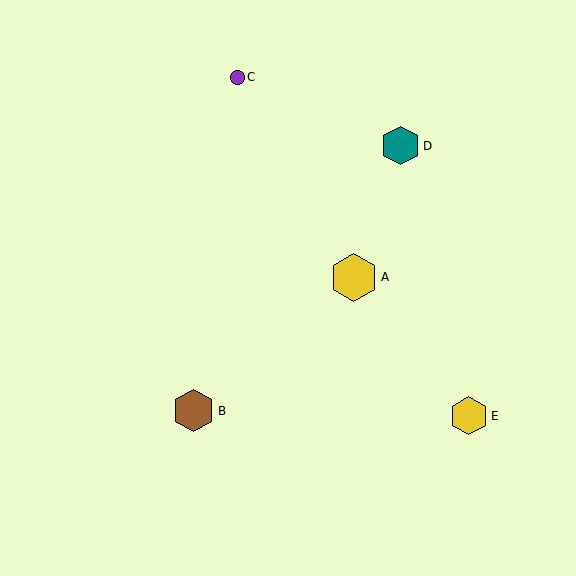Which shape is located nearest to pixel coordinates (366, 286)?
The yellow hexagon (labeled A) at (354, 277) is nearest to that location.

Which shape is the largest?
The yellow hexagon (labeled A) is the largest.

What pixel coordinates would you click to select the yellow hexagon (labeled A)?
Click at (354, 277) to select the yellow hexagon A.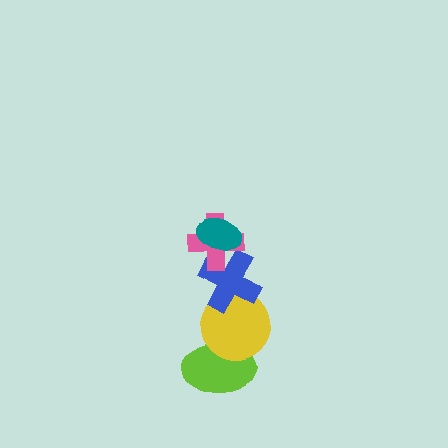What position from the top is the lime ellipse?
The lime ellipse is 5th from the top.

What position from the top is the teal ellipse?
The teal ellipse is 1st from the top.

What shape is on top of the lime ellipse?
The yellow circle is on top of the lime ellipse.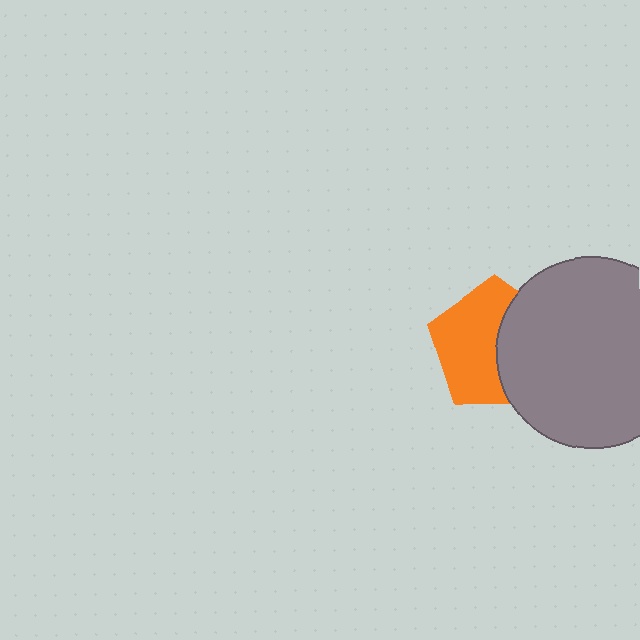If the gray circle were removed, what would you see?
You would see the complete orange pentagon.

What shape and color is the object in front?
The object in front is a gray circle.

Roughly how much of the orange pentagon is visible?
About half of it is visible (roughly 57%).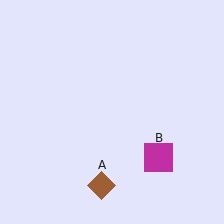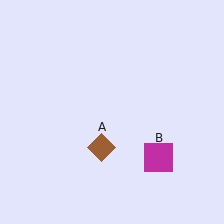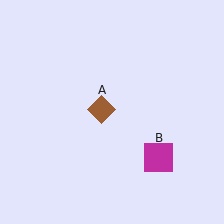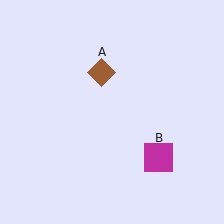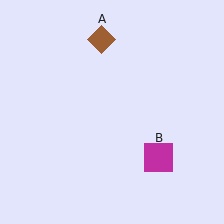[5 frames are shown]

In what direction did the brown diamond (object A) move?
The brown diamond (object A) moved up.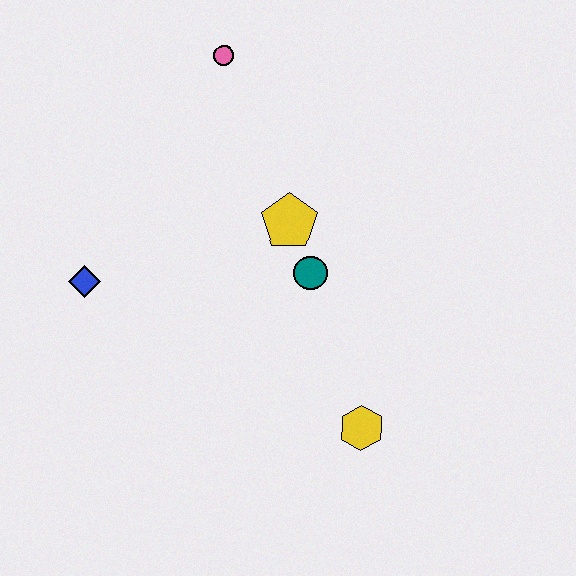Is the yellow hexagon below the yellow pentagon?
Yes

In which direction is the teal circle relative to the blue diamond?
The teal circle is to the right of the blue diamond.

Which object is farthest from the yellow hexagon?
The pink circle is farthest from the yellow hexagon.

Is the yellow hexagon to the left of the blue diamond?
No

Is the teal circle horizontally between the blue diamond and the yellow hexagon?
Yes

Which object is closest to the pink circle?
The yellow pentagon is closest to the pink circle.